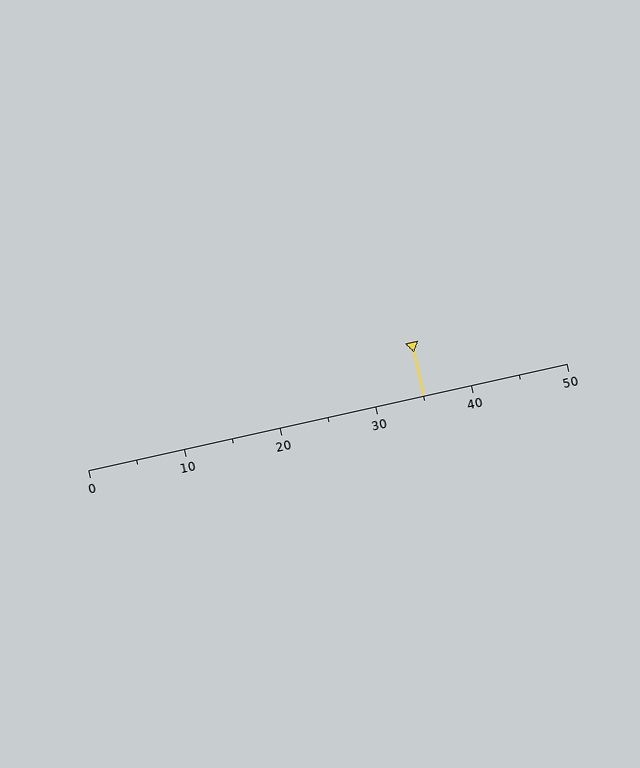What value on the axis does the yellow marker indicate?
The marker indicates approximately 35.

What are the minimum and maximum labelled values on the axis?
The axis runs from 0 to 50.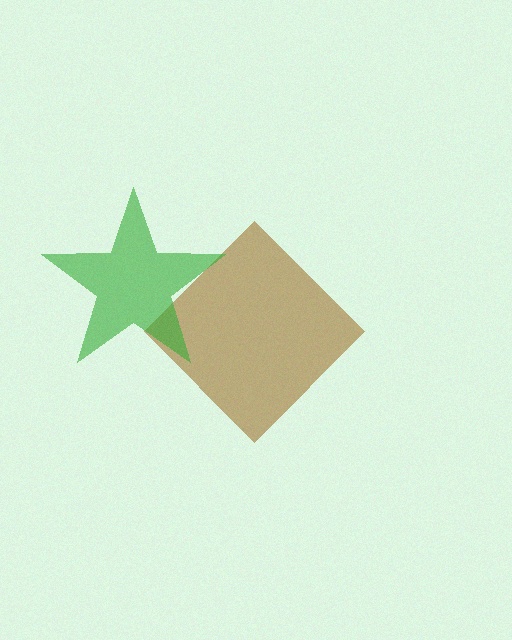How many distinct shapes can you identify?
There are 2 distinct shapes: a brown diamond, a green star.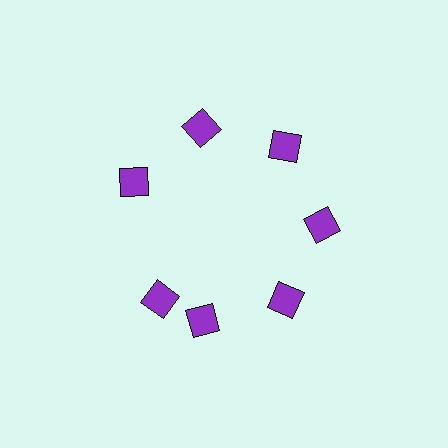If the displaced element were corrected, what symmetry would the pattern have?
It would have 7-fold rotational symmetry — the pattern would map onto itself every 51 degrees.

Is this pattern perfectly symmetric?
No. The 7 purple diamonds are arranged in a ring, but one element near the 8 o'clock position is rotated out of alignment along the ring, breaking the 7-fold rotational symmetry.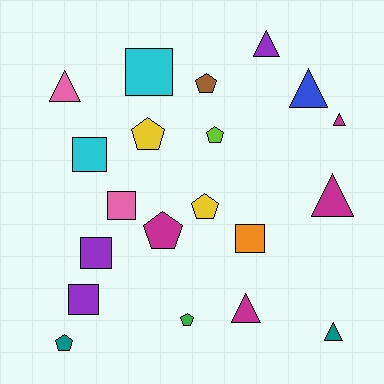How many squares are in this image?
There are 6 squares.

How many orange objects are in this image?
There is 1 orange object.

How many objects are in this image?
There are 20 objects.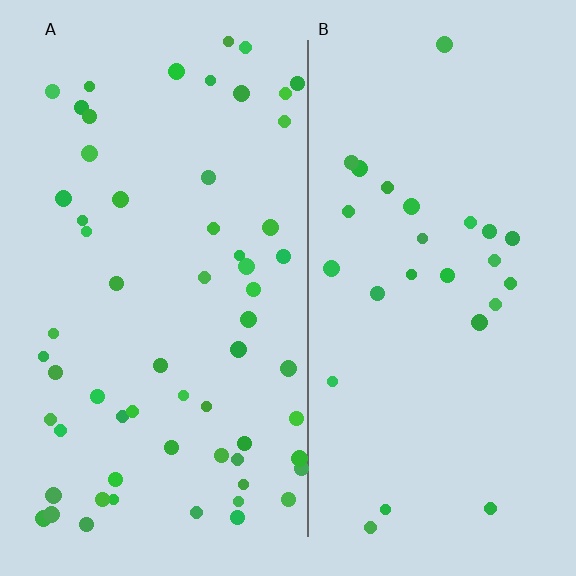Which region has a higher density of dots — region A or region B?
A (the left).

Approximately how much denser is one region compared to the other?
Approximately 2.3× — region A over region B.